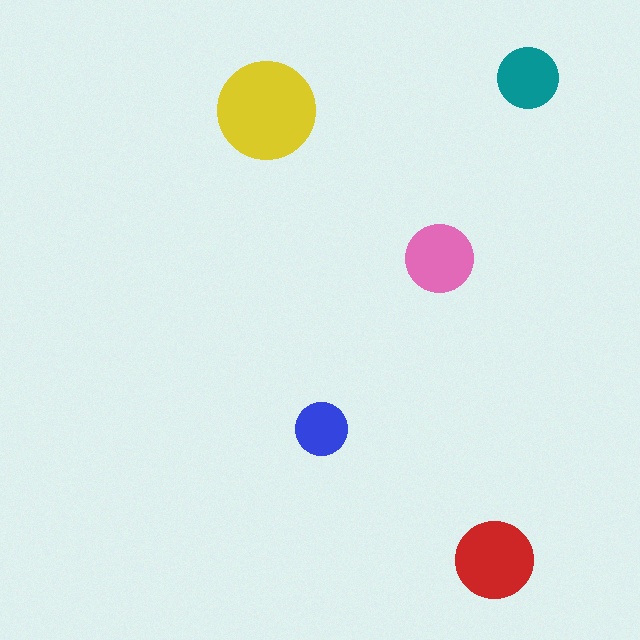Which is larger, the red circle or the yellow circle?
The yellow one.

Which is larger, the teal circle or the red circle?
The red one.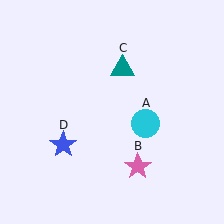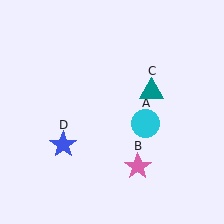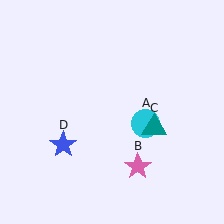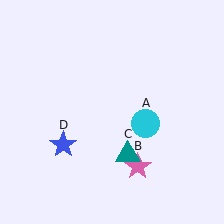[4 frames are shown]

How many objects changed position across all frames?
1 object changed position: teal triangle (object C).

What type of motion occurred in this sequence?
The teal triangle (object C) rotated clockwise around the center of the scene.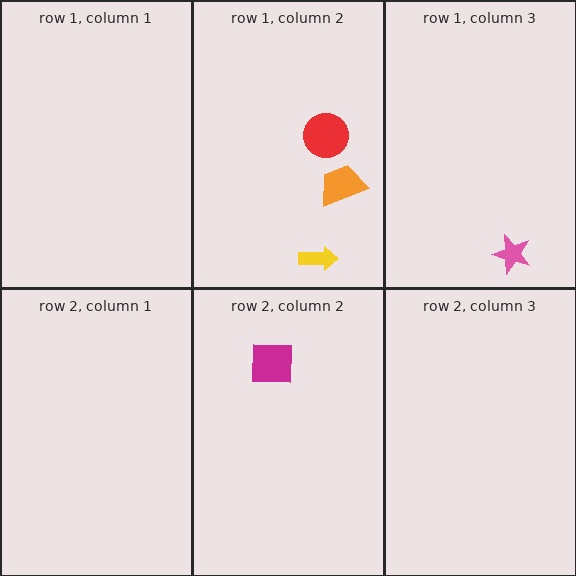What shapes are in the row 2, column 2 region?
The magenta square.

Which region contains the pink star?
The row 1, column 3 region.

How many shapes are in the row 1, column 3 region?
1.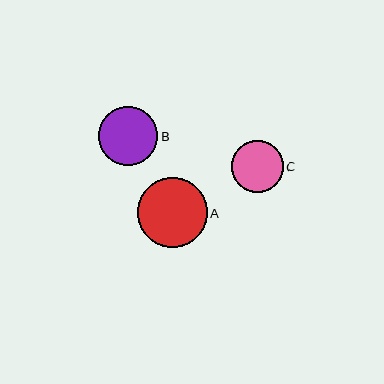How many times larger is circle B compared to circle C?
Circle B is approximately 1.1 times the size of circle C.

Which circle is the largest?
Circle A is the largest with a size of approximately 70 pixels.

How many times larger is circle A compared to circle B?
Circle A is approximately 1.2 times the size of circle B.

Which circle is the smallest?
Circle C is the smallest with a size of approximately 52 pixels.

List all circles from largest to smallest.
From largest to smallest: A, B, C.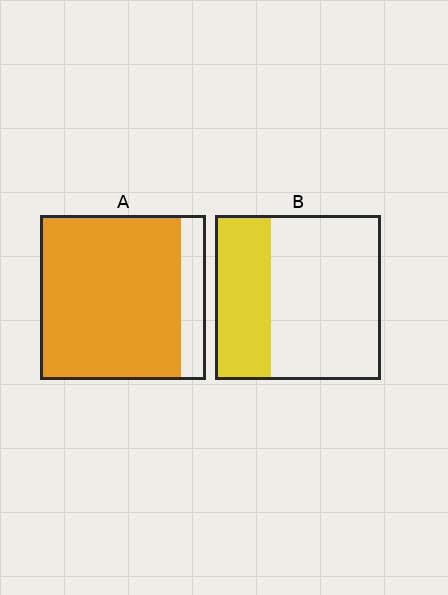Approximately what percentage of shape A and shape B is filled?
A is approximately 85% and B is approximately 35%.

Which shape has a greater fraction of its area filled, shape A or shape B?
Shape A.